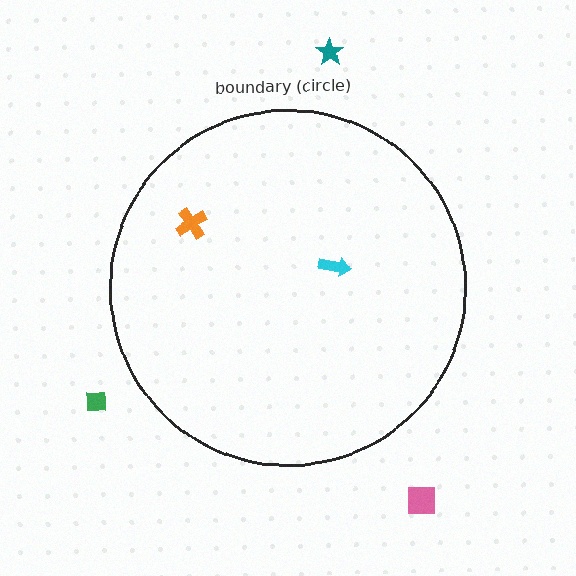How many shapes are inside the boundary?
2 inside, 3 outside.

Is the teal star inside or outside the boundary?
Outside.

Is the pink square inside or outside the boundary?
Outside.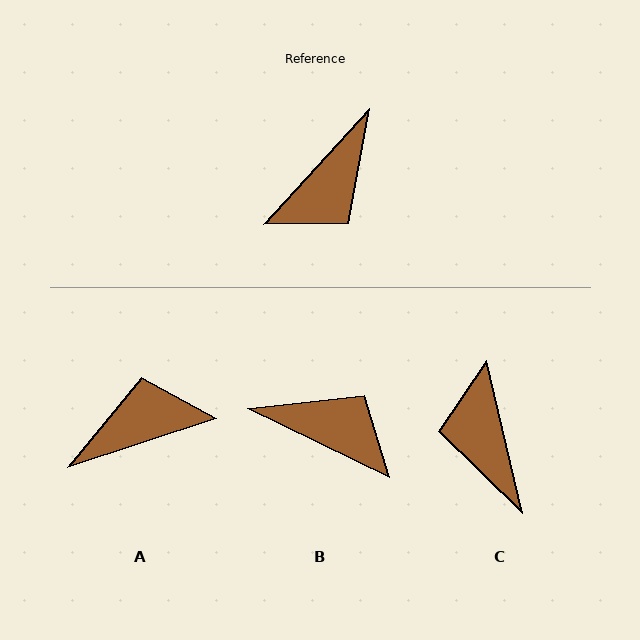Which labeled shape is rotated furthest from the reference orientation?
A, about 151 degrees away.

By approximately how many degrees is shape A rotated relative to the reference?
Approximately 151 degrees counter-clockwise.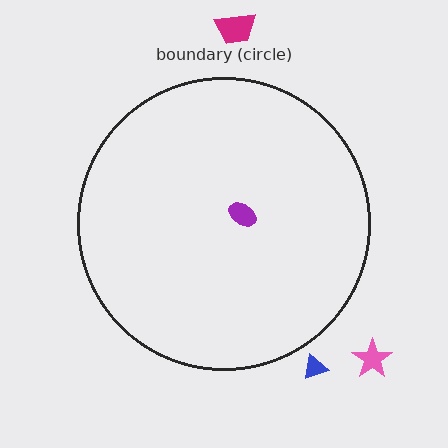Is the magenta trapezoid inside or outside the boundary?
Outside.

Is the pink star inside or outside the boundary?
Outside.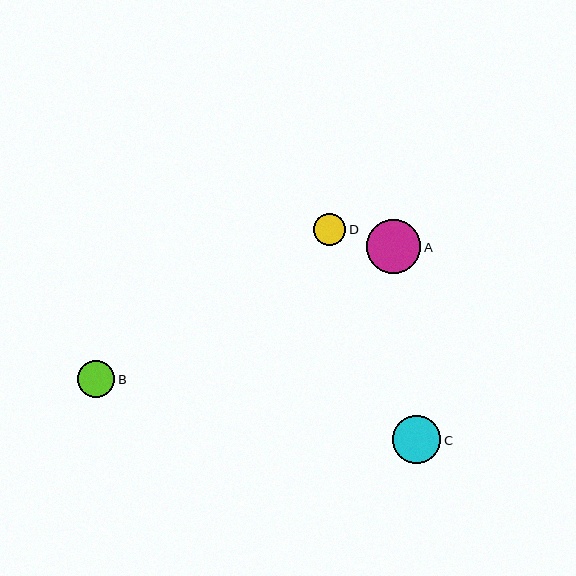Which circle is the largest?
Circle A is the largest with a size of approximately 54 pixels.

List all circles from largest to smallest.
From largest to smallest: A, C, B, D.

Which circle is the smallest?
Circle D is the smallest with a size of approximately 32 pixels.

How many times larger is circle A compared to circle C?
Circle A is approximately 1.1 times the size of circle C.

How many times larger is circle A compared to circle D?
Circle A is approximately 1.7 times the size of circle D.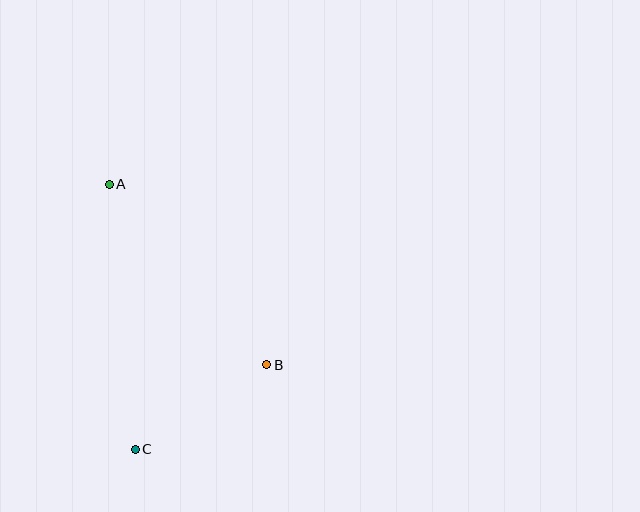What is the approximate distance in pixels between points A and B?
The distance between A and B is approximately 240 pixels.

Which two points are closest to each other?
Points B and C are closest to each other.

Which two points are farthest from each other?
Points A and C are farthest from each other.